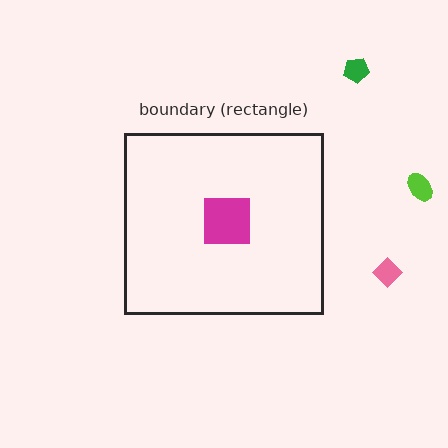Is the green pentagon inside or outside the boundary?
Outside.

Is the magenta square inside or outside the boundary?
Inside.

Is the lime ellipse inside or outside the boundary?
Outside.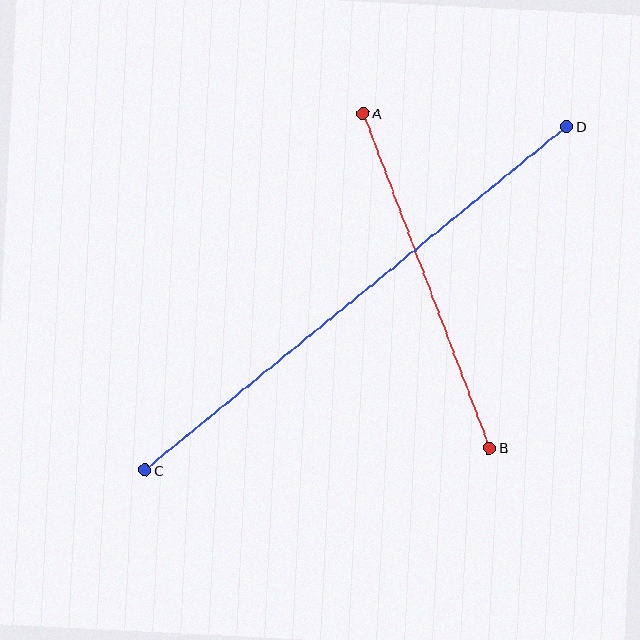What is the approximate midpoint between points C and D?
The midpoint is at approximately (356, 298) pixels.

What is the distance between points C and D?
The distance is approximately 544 pixels.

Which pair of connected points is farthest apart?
Points C and D are farthest apart.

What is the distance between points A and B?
The distance is approximately 358 pixels.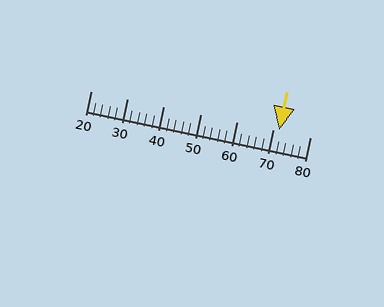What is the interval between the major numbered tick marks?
The major tick marks are spaced 10 units apart.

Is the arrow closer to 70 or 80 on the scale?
The arrow is closer to 70.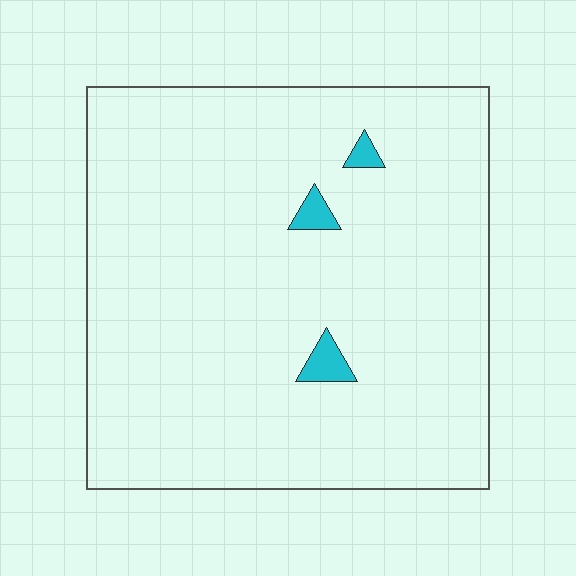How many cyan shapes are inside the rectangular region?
3.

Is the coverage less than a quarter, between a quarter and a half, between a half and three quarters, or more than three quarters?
Less than a quarter.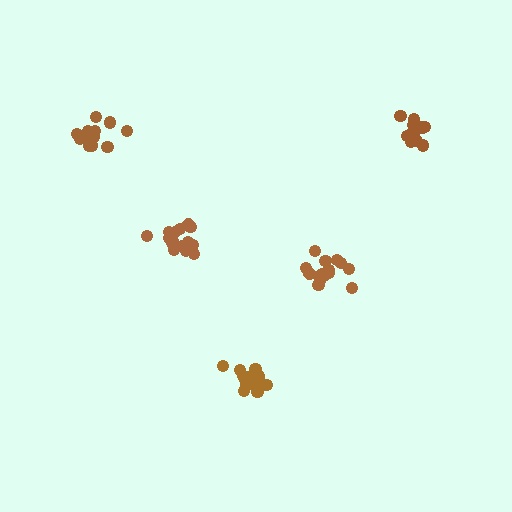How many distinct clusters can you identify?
There are 5 distinct clusters.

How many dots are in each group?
Group 1: 14 dots, Group 2: 17 dots, Group 3: 14 dots, Group 4: 19 dots, Group 5: 15 dots (79 total).